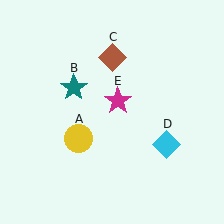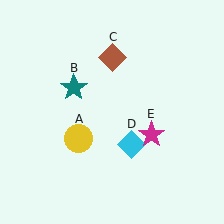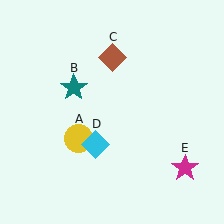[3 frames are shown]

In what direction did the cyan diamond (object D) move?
The cyan diamond (object D) moved left.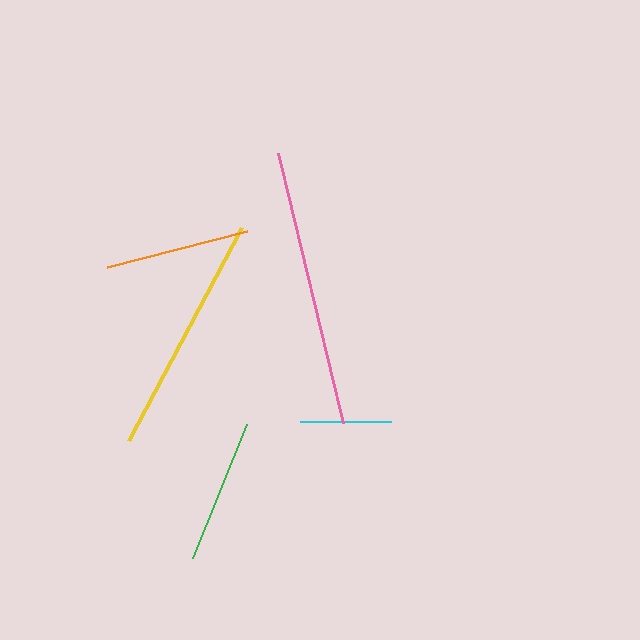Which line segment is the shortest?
The cyan line is the shortest at approximately 91 pixels.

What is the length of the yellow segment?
The yellow segment is approximately 242 pixels long.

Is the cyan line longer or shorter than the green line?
The green line is longer than the cyan line.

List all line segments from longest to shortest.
From longest to shortest: pink, yellow, green, orange, cyan.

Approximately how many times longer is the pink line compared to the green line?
The pink line is approximately 1.9 times the length of the green line.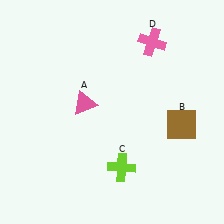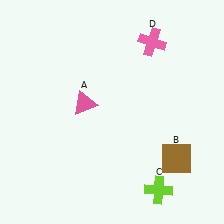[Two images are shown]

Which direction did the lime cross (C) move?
The lime cross (C) moved right.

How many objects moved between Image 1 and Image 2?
2 objects moved between the two images.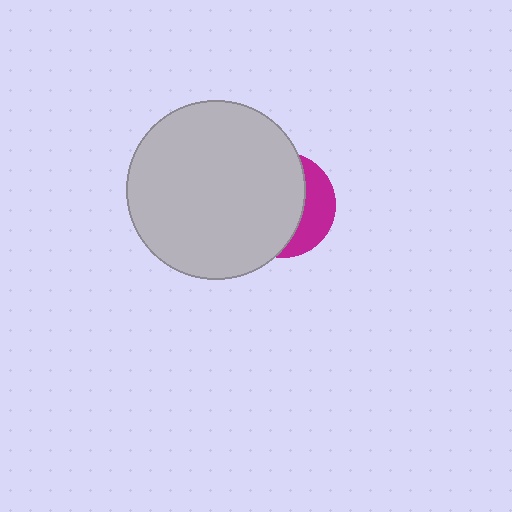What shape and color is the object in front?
The object in front is a light gray circle.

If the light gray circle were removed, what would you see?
You would see the complete magenta circle.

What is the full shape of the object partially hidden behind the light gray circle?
The partially hidden object is a magenta circle.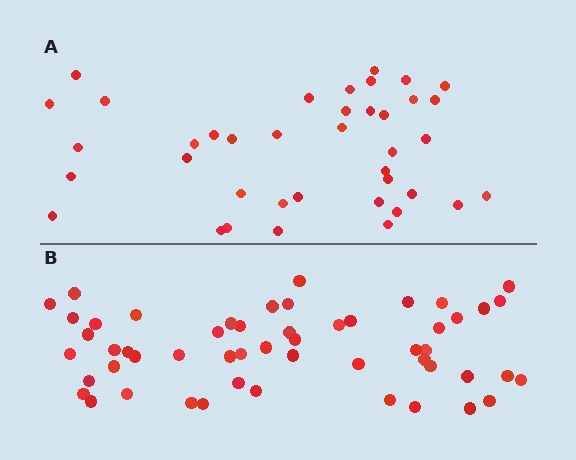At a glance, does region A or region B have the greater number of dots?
Region B (the bottom region) has more dots.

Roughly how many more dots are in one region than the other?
Region B has approximately 15 more dots than region A.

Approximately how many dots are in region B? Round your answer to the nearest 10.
About 50 dots. (The exact count is 53, which rounds to 50.)